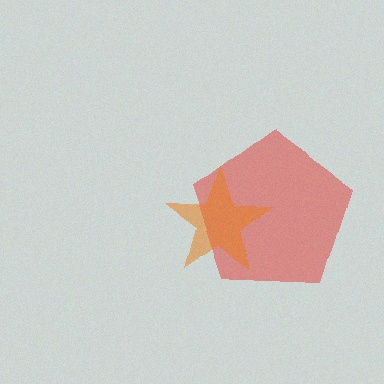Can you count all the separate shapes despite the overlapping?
Yes, there are 2 separate shapes.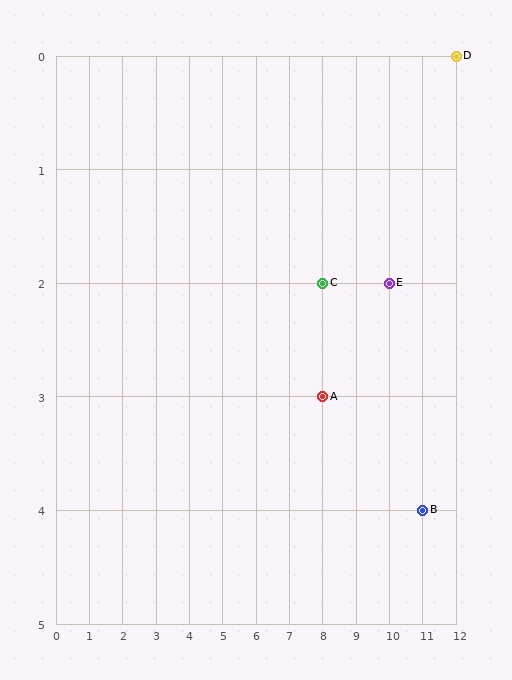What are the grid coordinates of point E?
Point E is at grid coordinates (10, 2).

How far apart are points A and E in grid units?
Points A and E are 2 columns and 1 row apart (about 2.2 grid units diagonally).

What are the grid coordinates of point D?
Point D is at grid coordinates (12, 0).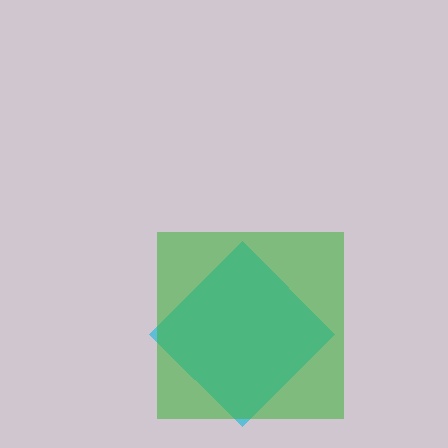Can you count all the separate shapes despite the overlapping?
Yes, there are 2 separate shapes.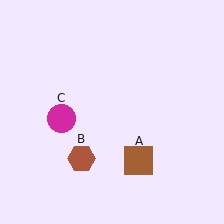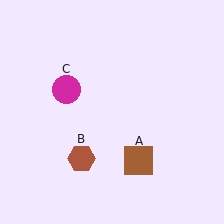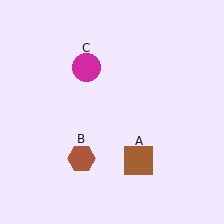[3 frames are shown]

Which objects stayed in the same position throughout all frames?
Brown square (object A) and brown hexagon (object B) remained stationary.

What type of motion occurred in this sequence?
The magenta circle (object C) rotated clockwise around the center of the scene.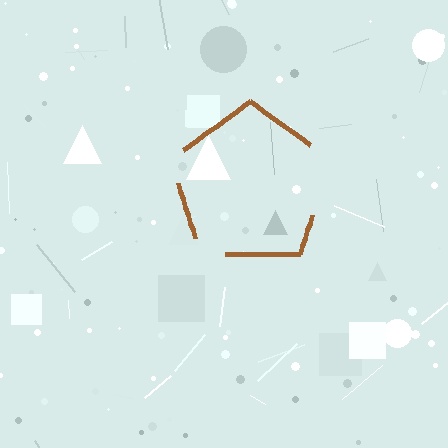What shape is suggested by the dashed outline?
The dashed outline suggests a pentagon.